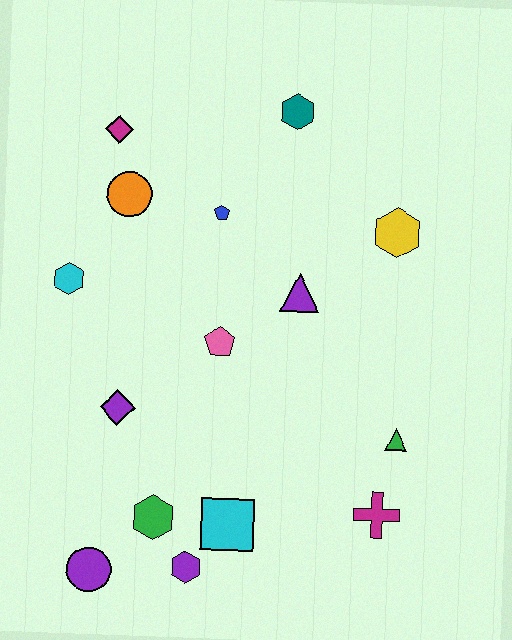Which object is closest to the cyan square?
The purple hexagon is closest to the cyan square.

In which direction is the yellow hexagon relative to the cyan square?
The yellow hexagon is above the cyan square.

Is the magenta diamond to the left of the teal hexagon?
Yes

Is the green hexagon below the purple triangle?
Yes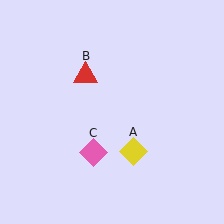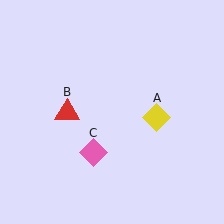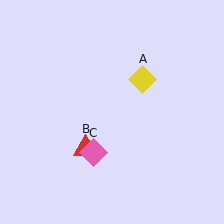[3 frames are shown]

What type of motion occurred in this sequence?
The yellow diamond (object A), red triangle (object B) rotated counterclockwise around the center of the scene.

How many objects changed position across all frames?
2 objects changed position: yellow diamond (object A), red triangle (object B).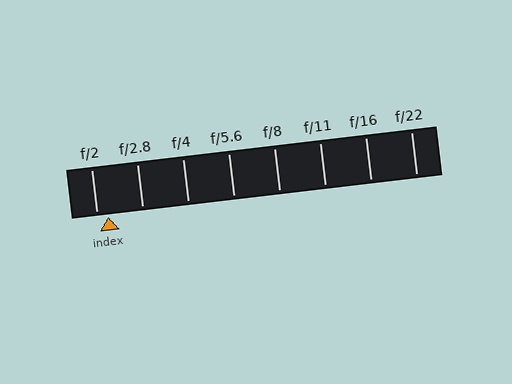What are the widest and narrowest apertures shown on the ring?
The widest aperture shown is f/2 and the narrowest is f/22.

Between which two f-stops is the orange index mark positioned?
The index mark is between f/2 and f/2.8.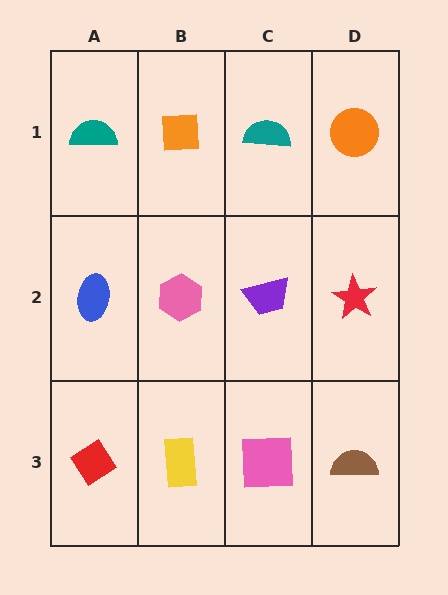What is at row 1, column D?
An orange circle.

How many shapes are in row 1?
4 shapes.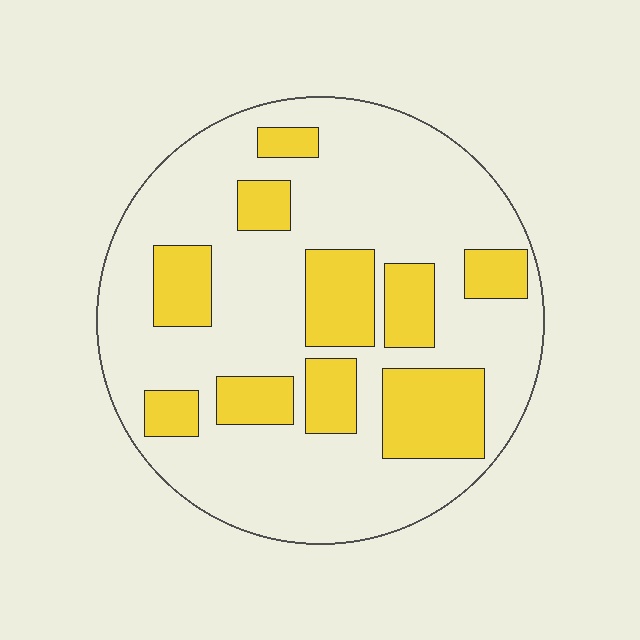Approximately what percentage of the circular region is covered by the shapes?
Approximately 30%.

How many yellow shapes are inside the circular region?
10.